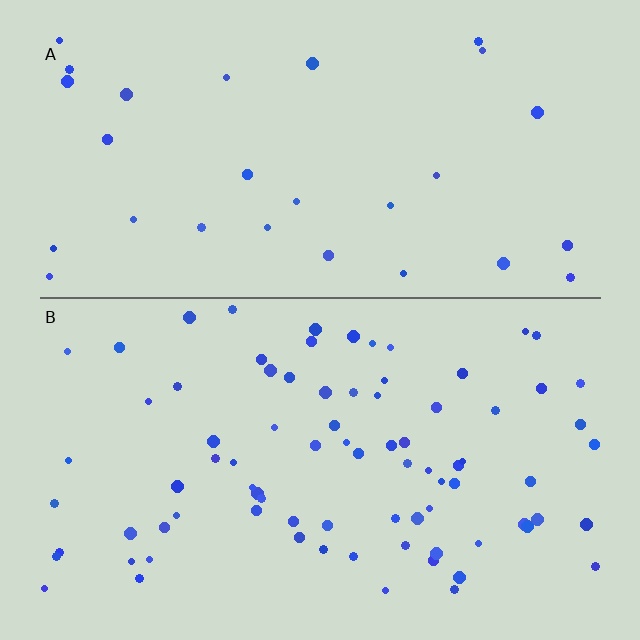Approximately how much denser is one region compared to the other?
Approximately 2.8× — region B over region A.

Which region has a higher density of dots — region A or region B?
B (the bottom).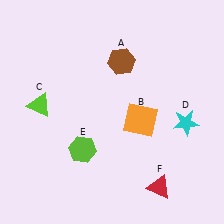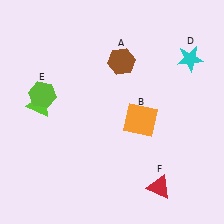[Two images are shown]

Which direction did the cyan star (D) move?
The cyan star (D) moved up.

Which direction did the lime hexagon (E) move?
The lime hexagon (E) moved up.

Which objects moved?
The objects that moved are: the cyan star (D), the lime hexagon (E).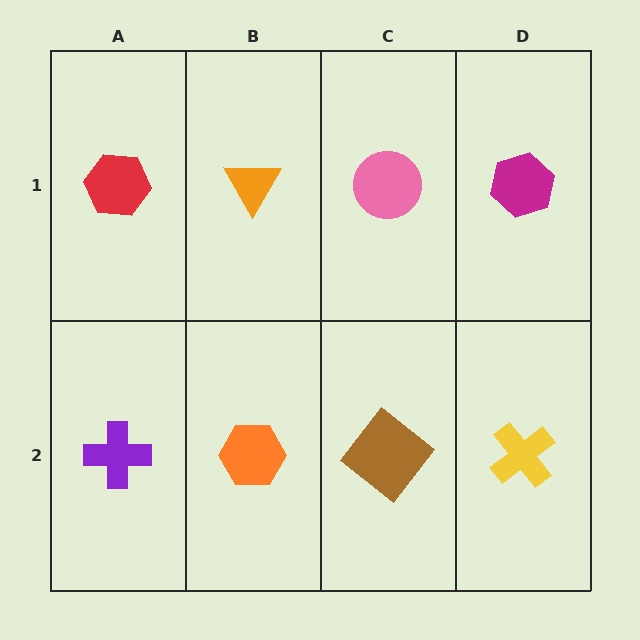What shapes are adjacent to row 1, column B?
An orange hexagon (row 2, column B), a red hexagon (row 1, column A), a pink circle (row 1, column C).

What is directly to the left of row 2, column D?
A brown diamond.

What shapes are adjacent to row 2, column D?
A magenta hexagon (row 1, column D), a brown diamond (row 2, column C).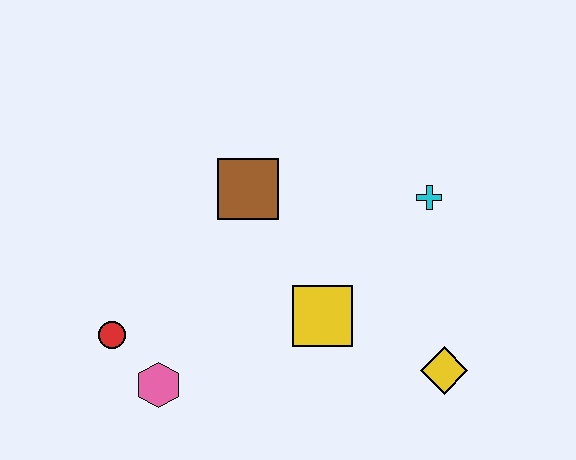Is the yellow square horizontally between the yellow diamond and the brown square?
Yes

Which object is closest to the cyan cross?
The yellow square is closest to the cyan cross.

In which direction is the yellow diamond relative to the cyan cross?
The yellow diamond is below the cyan cross.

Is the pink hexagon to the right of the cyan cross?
No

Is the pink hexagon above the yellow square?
No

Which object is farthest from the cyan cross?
The red circle is farthest from the cyan cross.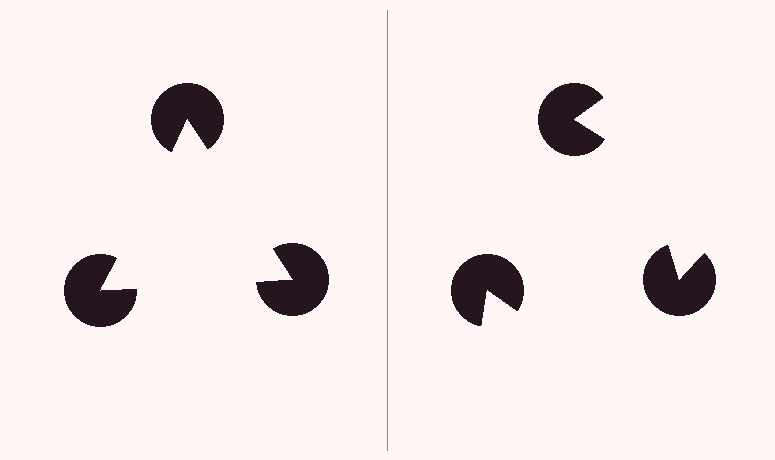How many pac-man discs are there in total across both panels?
6 — 3 on each side.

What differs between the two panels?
The pac-man discs are positioned identically on both sides; only the wedge orientations differ. On the left they align to a triangle; on the right they are misaligned.